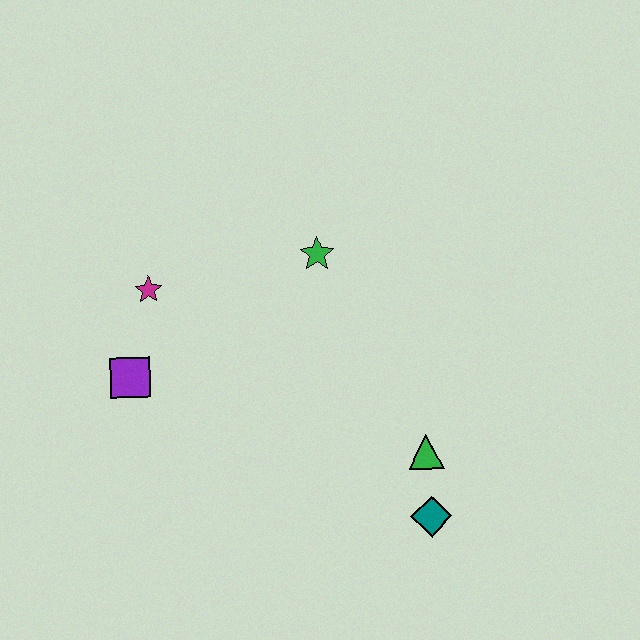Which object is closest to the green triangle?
The teal diamond is closest to the green triangle.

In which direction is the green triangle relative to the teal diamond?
The green triangle is above the teal diamond.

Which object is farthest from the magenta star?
The teal diamond is farthest from the magenta star.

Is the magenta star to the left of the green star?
Yes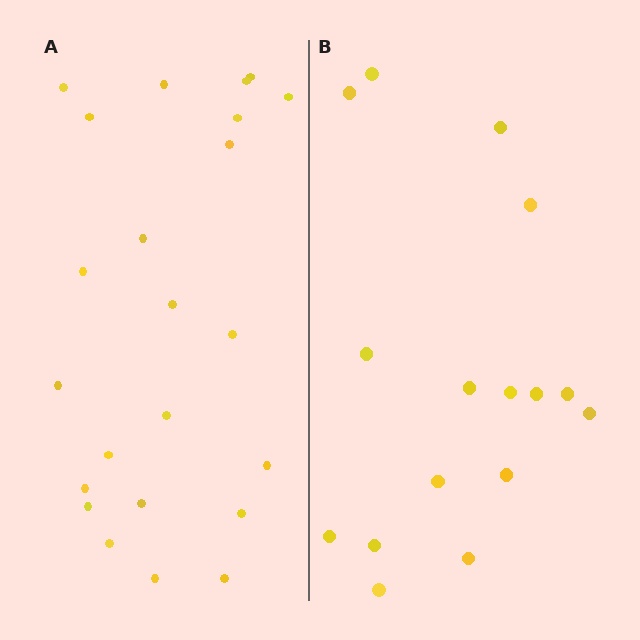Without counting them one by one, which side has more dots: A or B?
Region A (the left region) has more dots.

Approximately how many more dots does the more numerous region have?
Region A has roughly 8 or so more dots than region B.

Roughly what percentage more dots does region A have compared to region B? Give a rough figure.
About 45% more.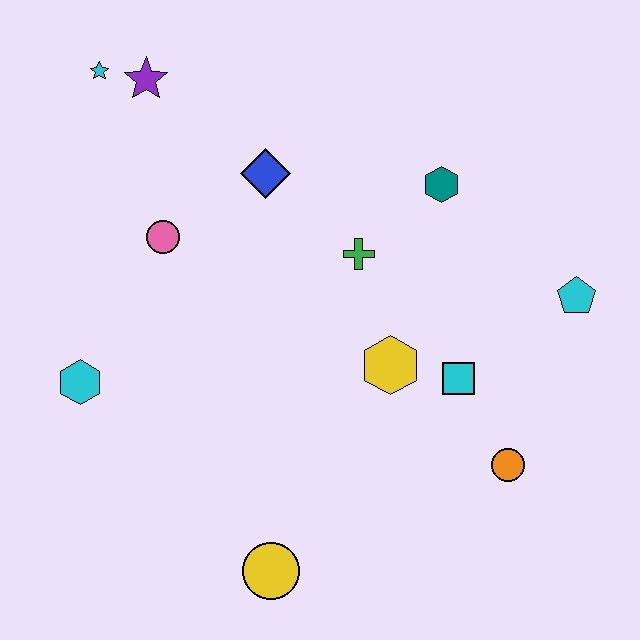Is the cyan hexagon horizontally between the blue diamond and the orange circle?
No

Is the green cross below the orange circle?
No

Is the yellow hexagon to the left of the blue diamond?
No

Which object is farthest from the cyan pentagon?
The cyan star is farthest from the cyan pentagon.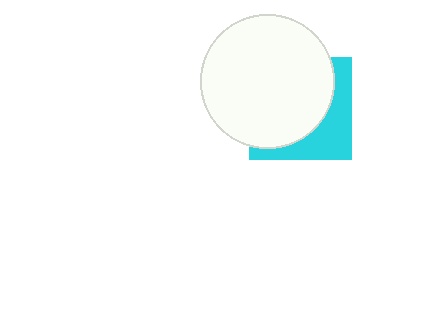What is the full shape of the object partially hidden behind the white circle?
The partially hidden object is a cyan square.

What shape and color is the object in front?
The object in front is a white circle.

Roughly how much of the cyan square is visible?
A small part of it is visible (roughly 35%).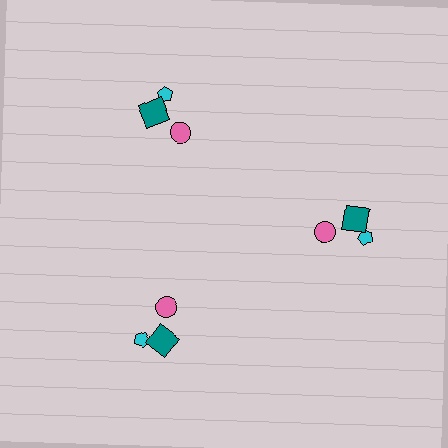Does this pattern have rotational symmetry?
Yes, this pattern has 3-fold rotational symmetry. It looks the same after rotating 120 degrees around the center.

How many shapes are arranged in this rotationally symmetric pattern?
There are 9 shapes, arranged in 3 groups of 3.